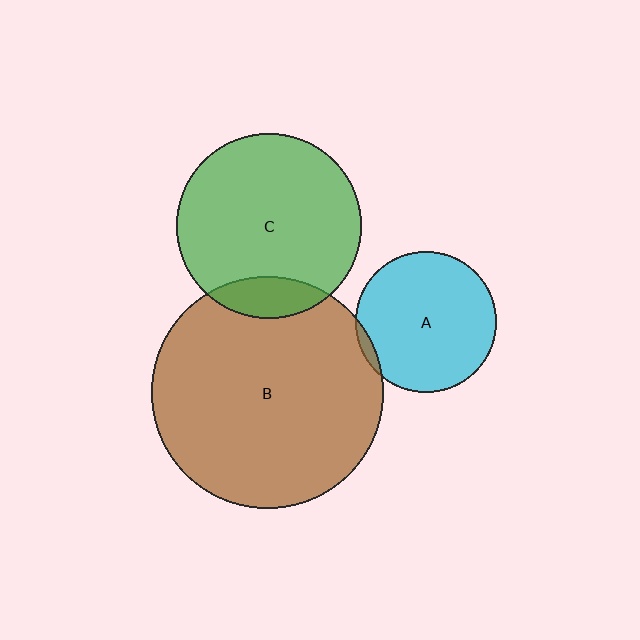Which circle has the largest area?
Circle B (brown).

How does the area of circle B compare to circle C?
Approximately 1.6 times.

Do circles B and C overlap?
Yes.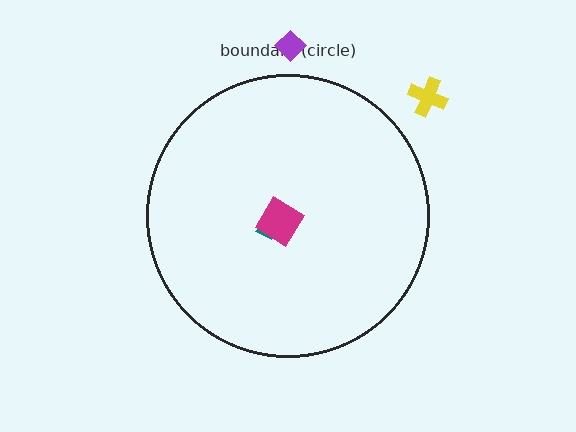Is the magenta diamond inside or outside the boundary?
Inside.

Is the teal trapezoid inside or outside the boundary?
Inside.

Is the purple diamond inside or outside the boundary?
Outside.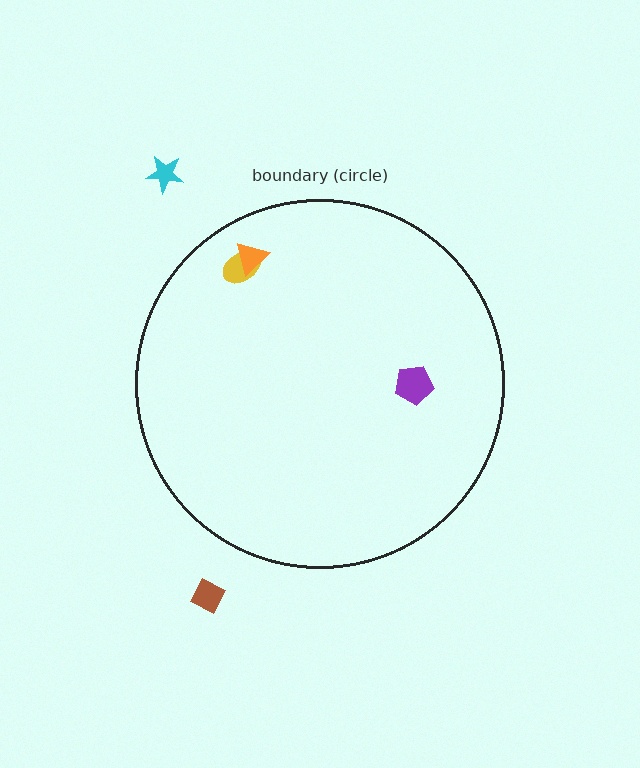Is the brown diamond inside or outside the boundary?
Outside.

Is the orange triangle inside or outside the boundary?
Inside.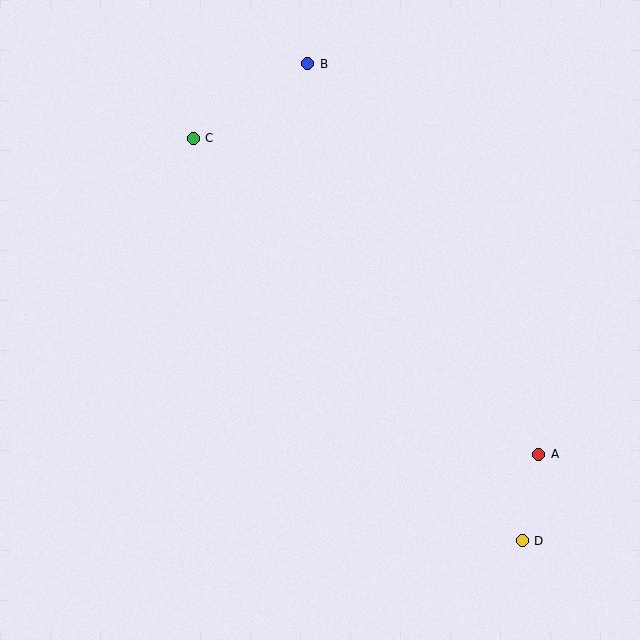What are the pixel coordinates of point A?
Point A is at (539, 454).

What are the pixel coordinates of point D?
Point D is at (522, 541).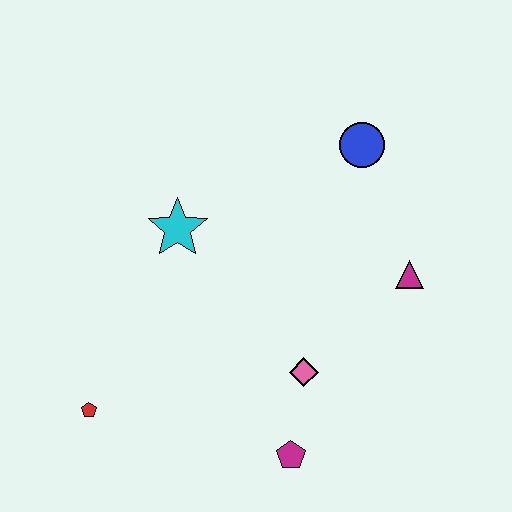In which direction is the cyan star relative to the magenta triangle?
The cyan star is to the left of the magenta triangle.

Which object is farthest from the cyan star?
The magenta pentagon is farthest from the cyan star.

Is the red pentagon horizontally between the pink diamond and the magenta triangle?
No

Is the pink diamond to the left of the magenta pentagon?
No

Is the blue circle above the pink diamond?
Yes